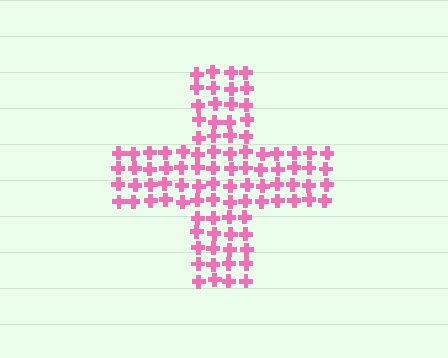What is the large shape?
The large shape is a cross.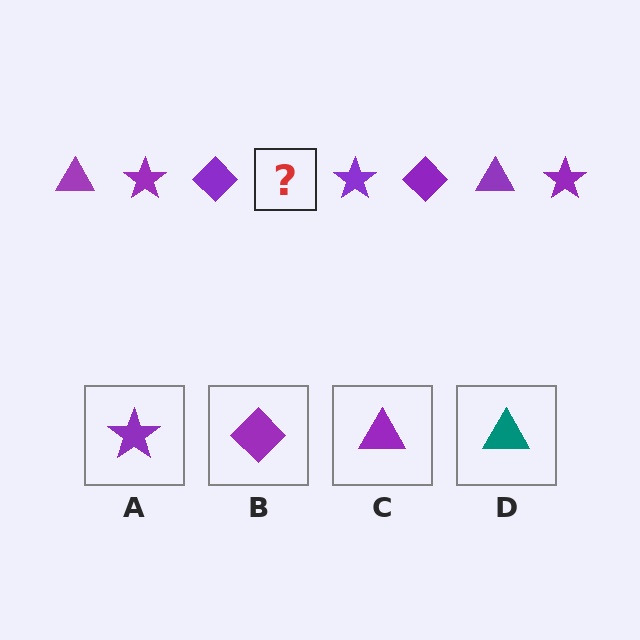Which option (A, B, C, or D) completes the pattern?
C.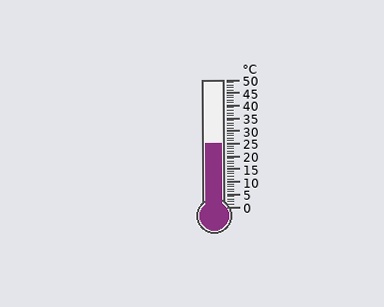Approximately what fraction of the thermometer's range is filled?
The thermometer is filled to approximately 50% of its range.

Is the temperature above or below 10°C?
The temperature is above 10°C.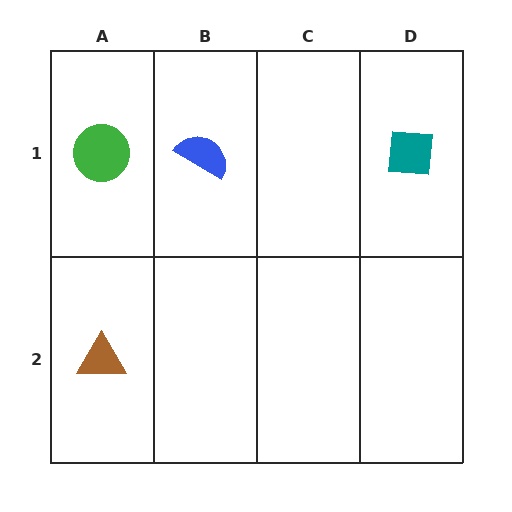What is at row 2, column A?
A brown triangle.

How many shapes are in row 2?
1 shape.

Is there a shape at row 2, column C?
No, that cell is empty.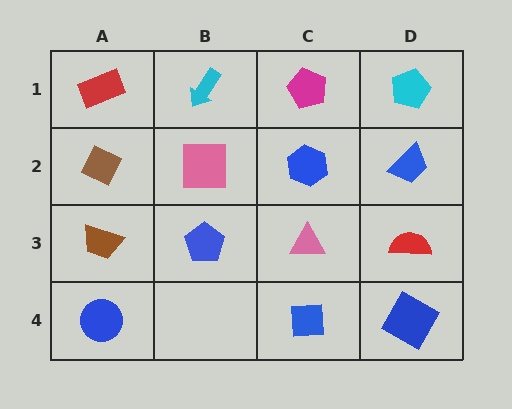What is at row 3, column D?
A red semicircle.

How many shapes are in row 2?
4 shapes.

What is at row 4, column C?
A blue square.